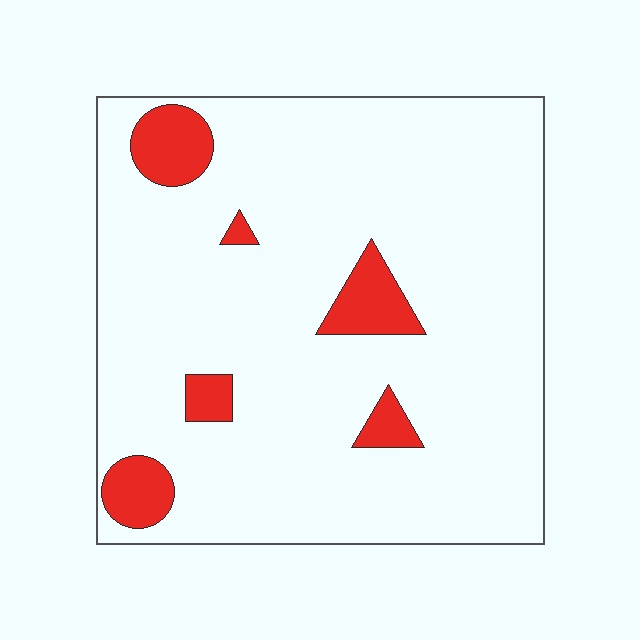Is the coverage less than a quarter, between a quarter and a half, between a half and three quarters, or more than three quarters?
Less than a quarter.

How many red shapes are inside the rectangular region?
6.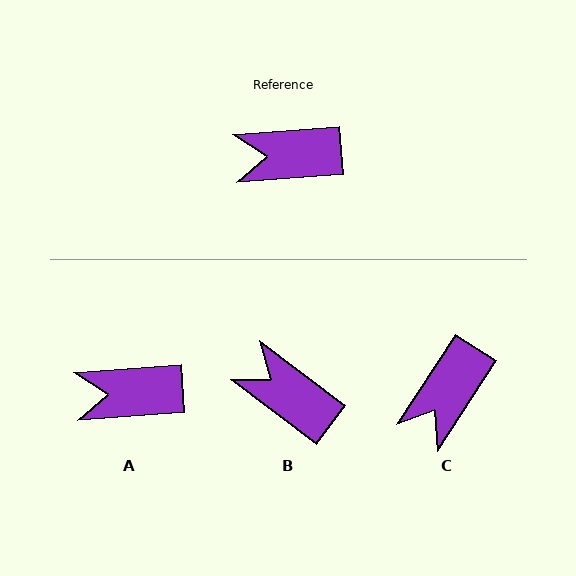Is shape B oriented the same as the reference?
No, it is off by about 41 degrees.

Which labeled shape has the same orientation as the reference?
A.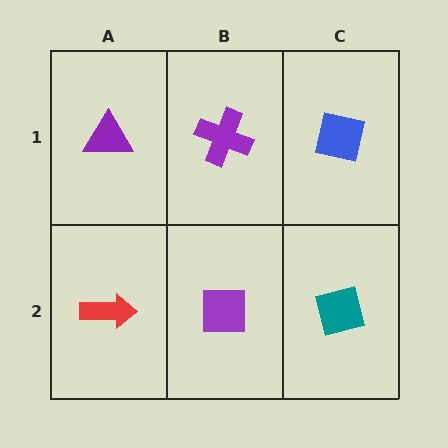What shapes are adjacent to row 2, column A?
A purple triangle (row 1, column A), a purple square (row 2, column B).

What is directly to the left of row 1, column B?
A purple triangle.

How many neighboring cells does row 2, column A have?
2.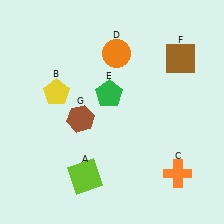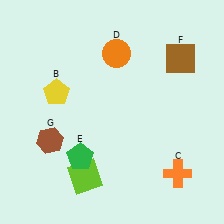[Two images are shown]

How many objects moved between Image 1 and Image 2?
2 objects moved between the two images.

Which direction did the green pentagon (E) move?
The green pentagon (E) moved down.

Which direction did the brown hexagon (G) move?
The brown hexagon (G) moved left.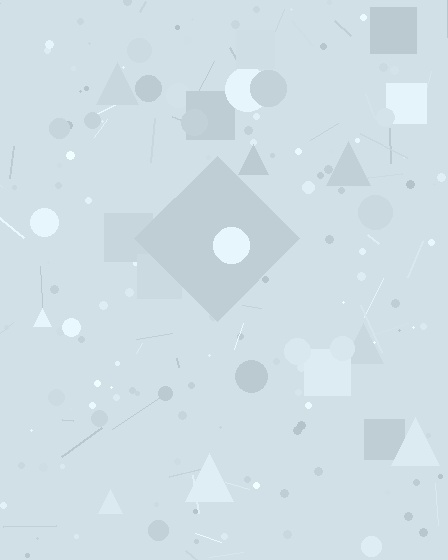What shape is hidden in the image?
A diamond is hidden in the image.